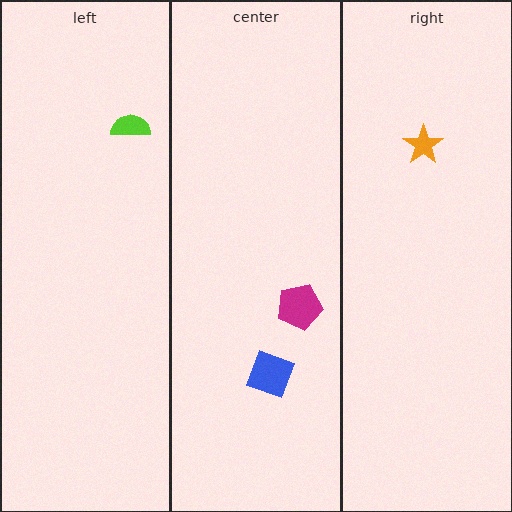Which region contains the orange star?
The right region.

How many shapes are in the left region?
1.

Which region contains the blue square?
The center region.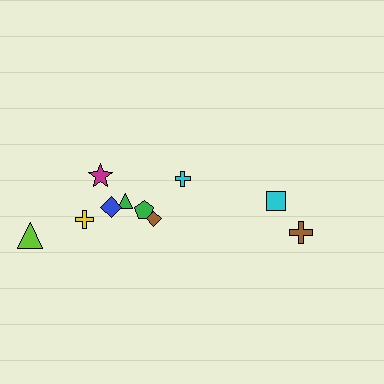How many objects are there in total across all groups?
There are 10 objects.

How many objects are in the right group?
There are 3 objects.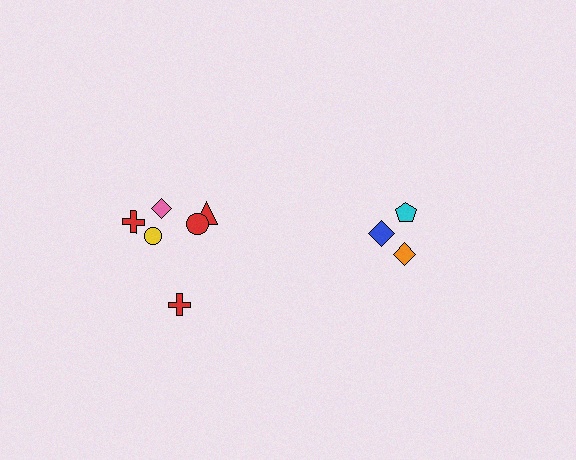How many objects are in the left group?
There are 6 objects.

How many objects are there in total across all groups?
There are 9 objects.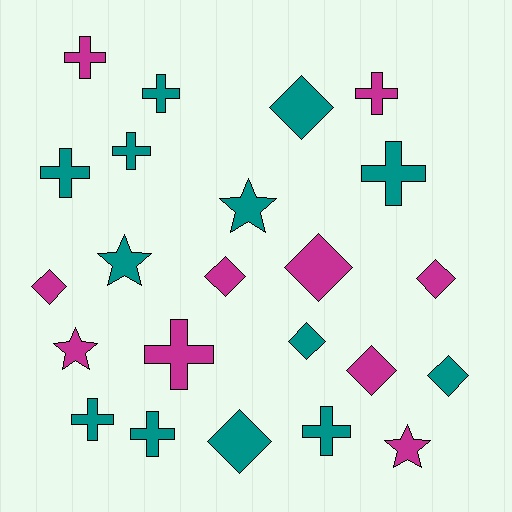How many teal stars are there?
There are 2 teal stars.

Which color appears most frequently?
Teal, with 13 objects.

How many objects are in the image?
There are 23 objects.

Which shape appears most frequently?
Cross, with 10 objects.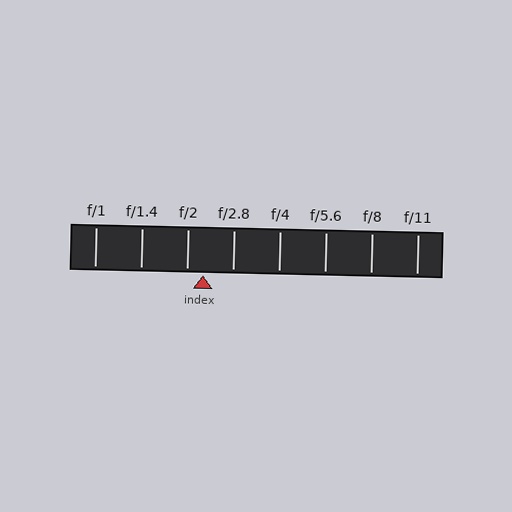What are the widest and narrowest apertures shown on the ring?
The widest aperture shown is f/1 and the narrowest is f/11.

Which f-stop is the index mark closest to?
The index mark is closest to f/2.